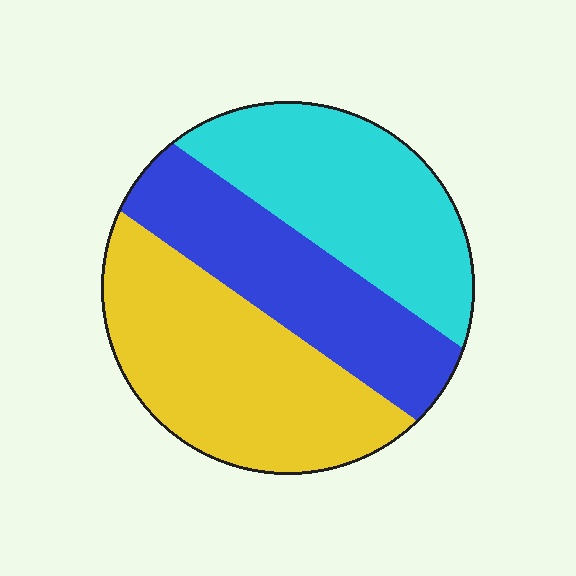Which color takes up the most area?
Yellow, at roughly 40%.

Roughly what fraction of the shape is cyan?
Cyan takes up about one third (1/3) of the shape.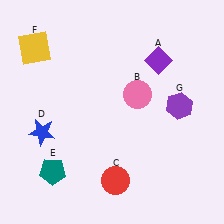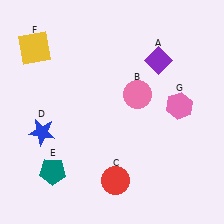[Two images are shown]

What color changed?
The hexagon (G) changed from purple in Image 1 to pink in Image 2.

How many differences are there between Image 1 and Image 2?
There is 1 difference between the two images.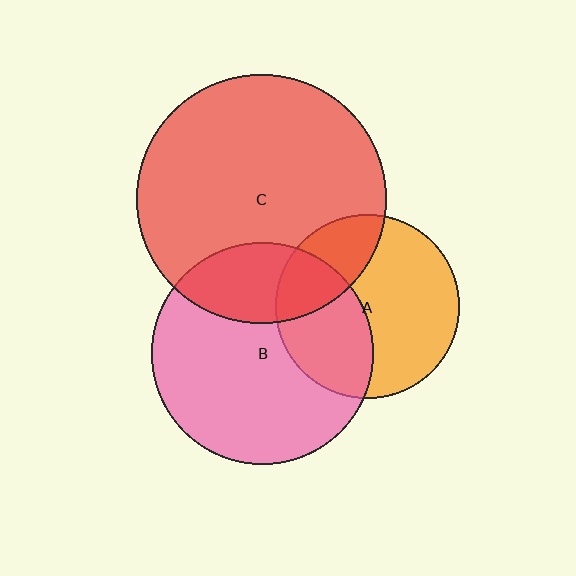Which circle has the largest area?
Circle C (red).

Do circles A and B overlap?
Yes.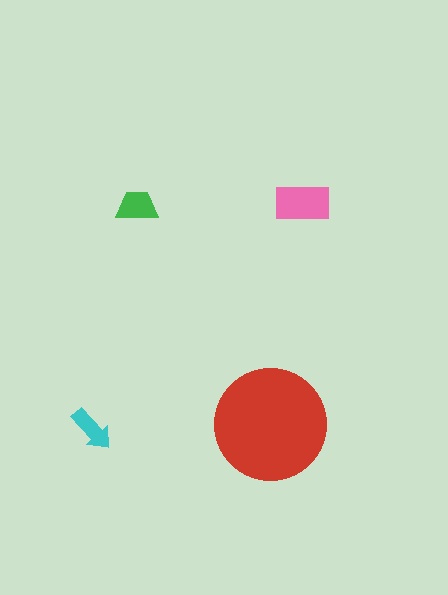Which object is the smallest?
The cyan arrow.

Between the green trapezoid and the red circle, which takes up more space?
The red circle.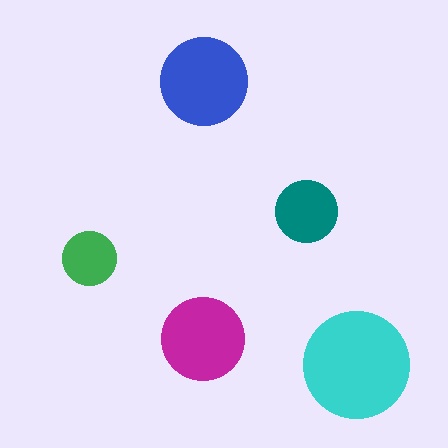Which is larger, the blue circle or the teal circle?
The blue one.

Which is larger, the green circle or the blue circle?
The blue one.